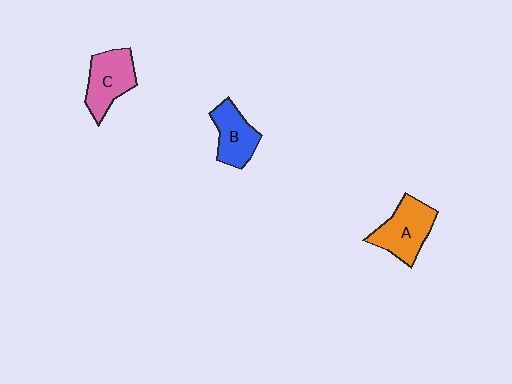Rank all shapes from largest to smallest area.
From largest to smallest: A (orange), C (pink), B (blue).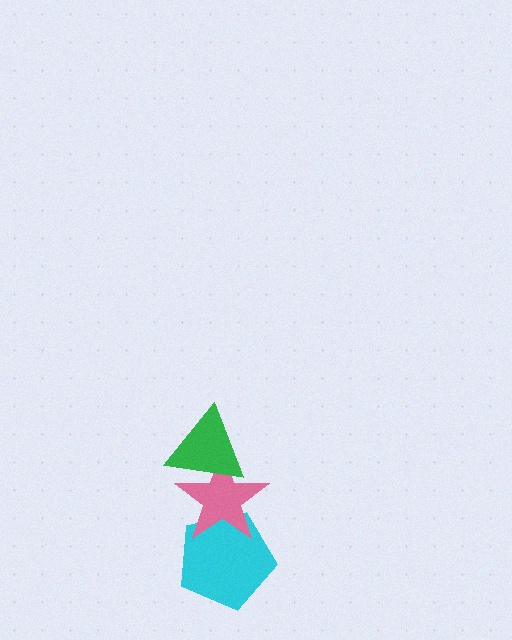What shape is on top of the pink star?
The green triangle is on top of the pink star.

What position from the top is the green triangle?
The green triangle is 1st from the top.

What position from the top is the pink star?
The pink star is 2nd from the top.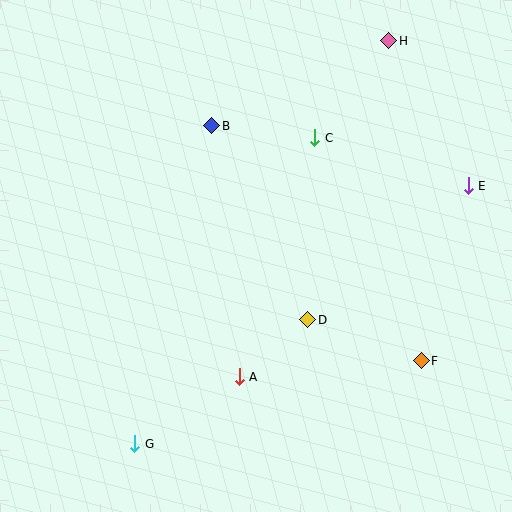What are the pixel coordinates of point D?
Point D is at (308, 320).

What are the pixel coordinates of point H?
Point H is at (389, 41).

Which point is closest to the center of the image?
Point D at (308, 320) is closest to the center.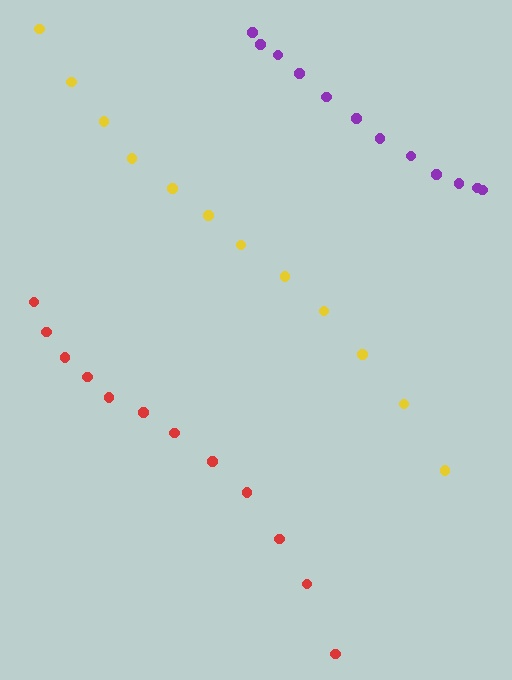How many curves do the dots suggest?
There are 3 distinct paths.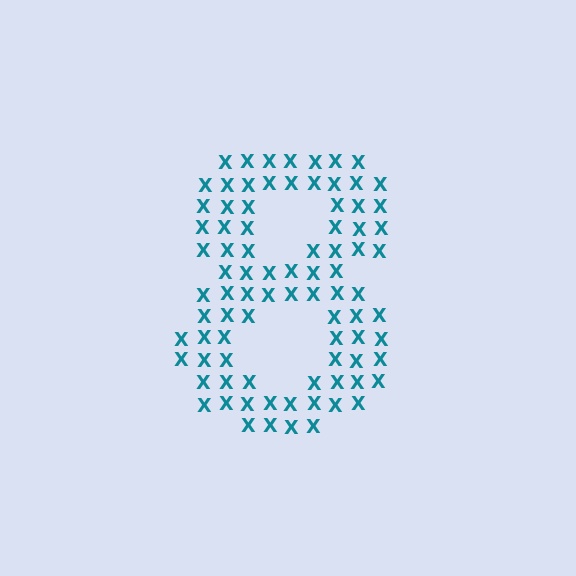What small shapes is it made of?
It is made of small letter X's.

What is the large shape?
The large shape is the digit 8.